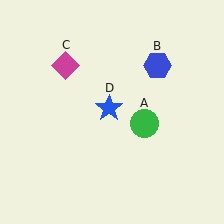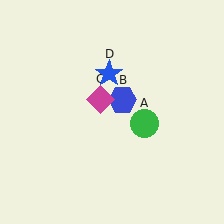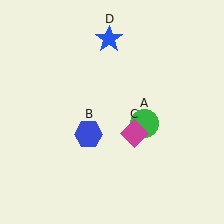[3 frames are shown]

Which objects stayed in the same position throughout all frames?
Green circle (object A) remained stationary.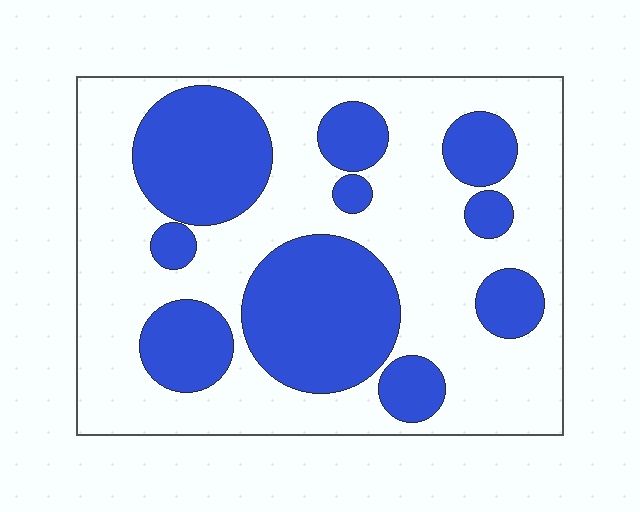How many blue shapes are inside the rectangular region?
10.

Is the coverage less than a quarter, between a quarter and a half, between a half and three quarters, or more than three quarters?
Between a quarter and a half.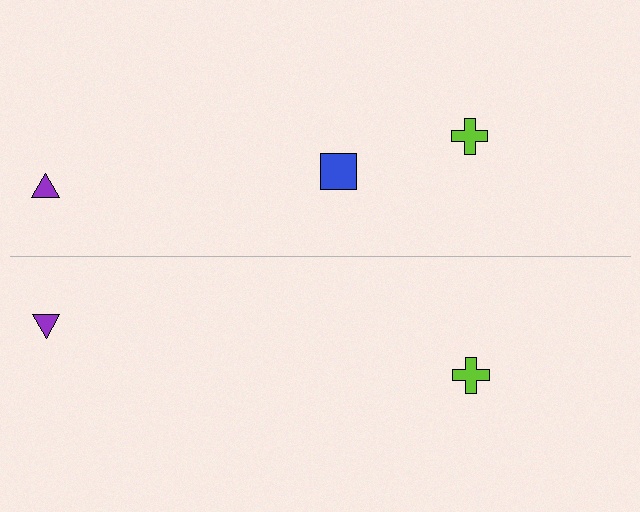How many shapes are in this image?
There are 5 shapes in this image.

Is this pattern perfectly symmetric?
No, the pattern is not perfectly symmetric. A blue square is missing from the bottom side.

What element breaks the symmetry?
A blue square is missing from the bottom side.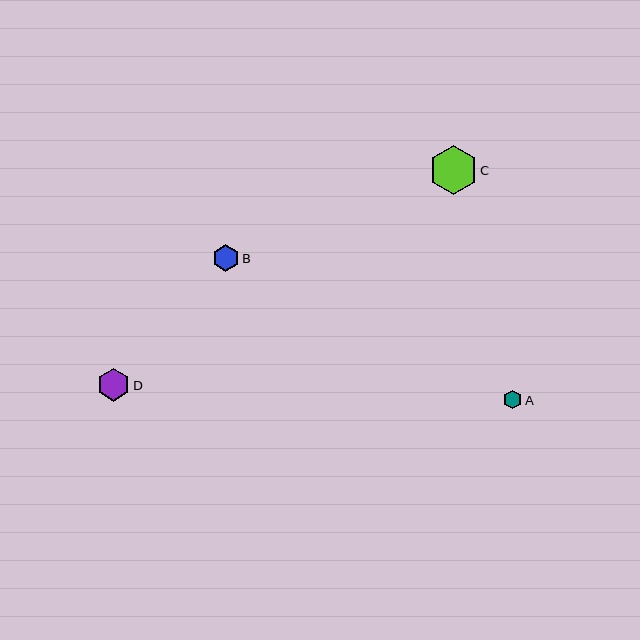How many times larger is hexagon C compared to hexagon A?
Hexagon C is approximately 2.6 times the size of hexagon A.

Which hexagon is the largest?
Hexagon C is the largest with a size of approximately 49 pixels.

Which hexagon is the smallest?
Hexagon A is the smallest with a size of approximately 19 pixels.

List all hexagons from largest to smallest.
From largest to smallest: C, D, B, A.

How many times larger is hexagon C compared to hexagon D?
Hexagon C is approximately 1.5 times the size of hexagon D.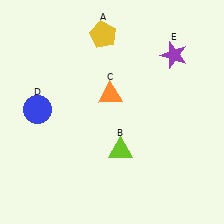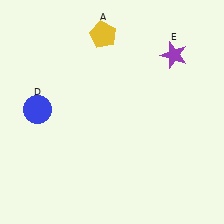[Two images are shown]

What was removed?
The orange triangle (C), the lime triangle (B) were removed in Image 2.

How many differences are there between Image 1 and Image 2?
There are 2 differences between the two images.